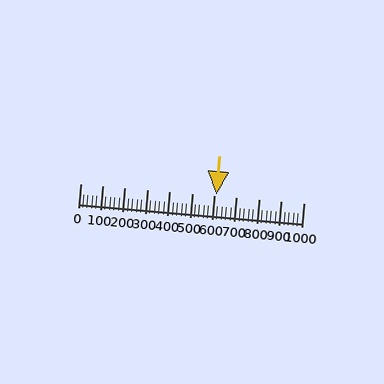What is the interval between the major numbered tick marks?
The major tick marks are spaced 100 units apart.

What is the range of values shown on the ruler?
The ruler shows values from 0 to 1000.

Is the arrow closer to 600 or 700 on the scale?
The arrow is closer to 600.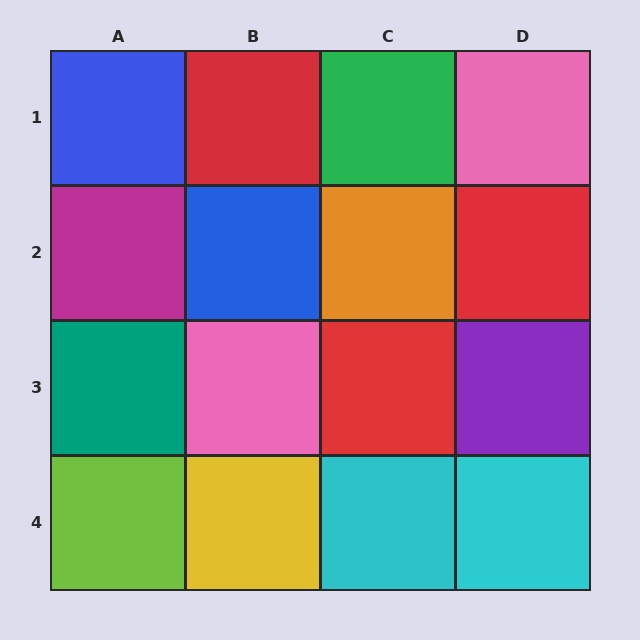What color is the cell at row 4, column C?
Cyan.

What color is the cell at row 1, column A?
Blue.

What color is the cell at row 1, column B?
Red.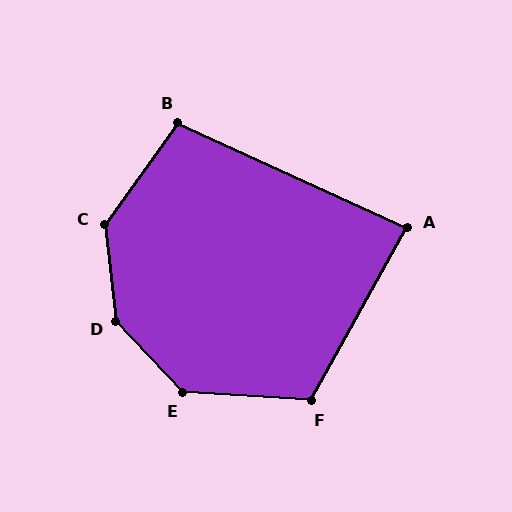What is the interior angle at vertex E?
Approximately 137 degrees (obtuse).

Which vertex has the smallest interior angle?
A, at approximately 85 degrees.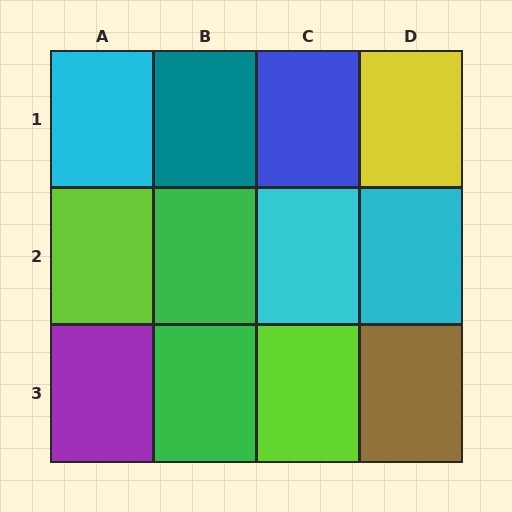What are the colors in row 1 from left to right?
Cyan, teal, blue, yellow.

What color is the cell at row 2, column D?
Cyan.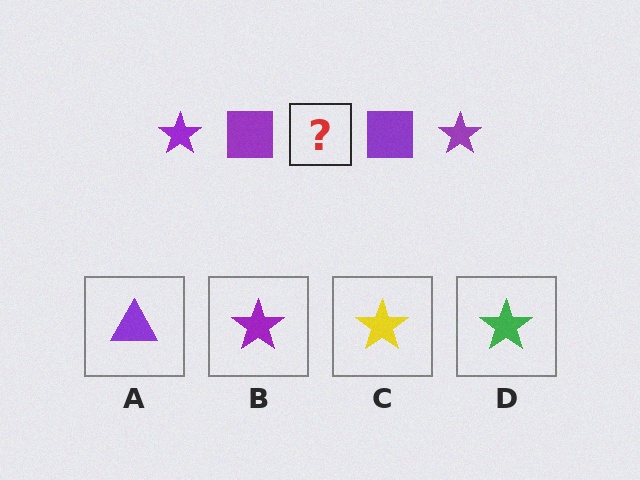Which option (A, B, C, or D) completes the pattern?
B.